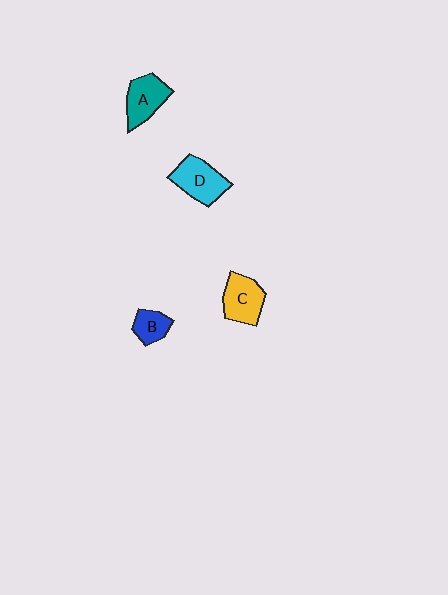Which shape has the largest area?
Shape D (cyan).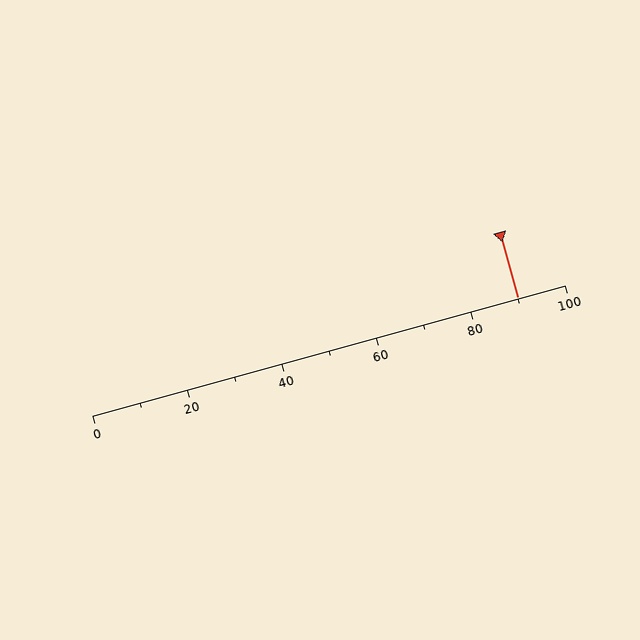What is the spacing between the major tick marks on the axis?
The major ticks are spaced 20 apart.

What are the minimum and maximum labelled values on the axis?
The axis runs from 0 to 100.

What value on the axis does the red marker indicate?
The marker indicates approximately 90.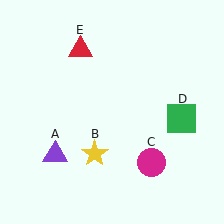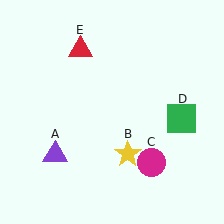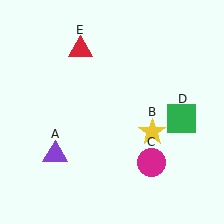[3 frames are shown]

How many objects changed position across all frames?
1 object changed position: yellow star (object B).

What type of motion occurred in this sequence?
The yellow star (object B) rotated counterclockwise around the center of the scene.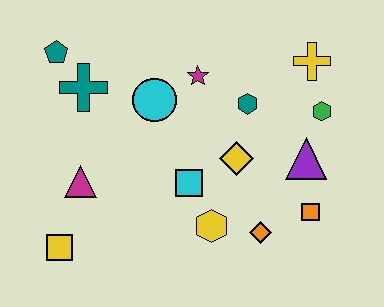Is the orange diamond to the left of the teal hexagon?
No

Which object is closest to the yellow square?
The magenta triangle is closest to the yellow square.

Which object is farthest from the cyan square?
The teal pentagon is farthest from the cyan square.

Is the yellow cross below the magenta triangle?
No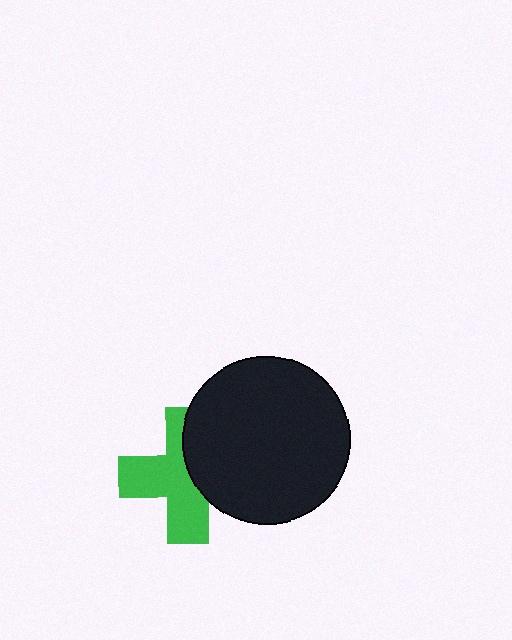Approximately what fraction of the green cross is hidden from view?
Roughly 40% of the green cross is hidden behind the black circle.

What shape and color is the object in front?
The object in front is a black circle.